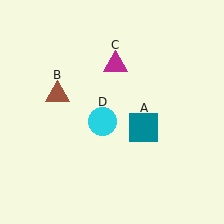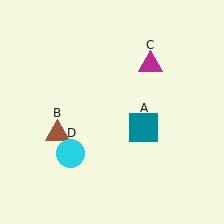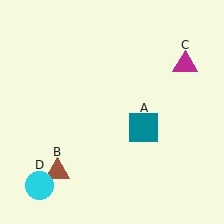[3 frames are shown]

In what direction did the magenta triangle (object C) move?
The magenta triangle (object C) moved right.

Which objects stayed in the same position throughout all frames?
Teal square (object A) remained stationary.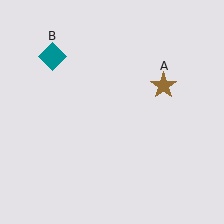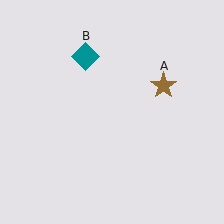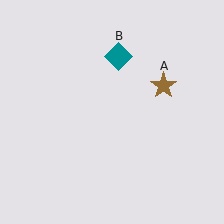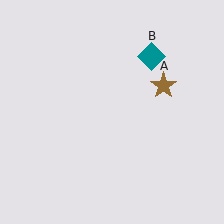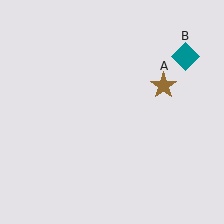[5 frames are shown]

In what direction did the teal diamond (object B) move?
The teal diamond (object B) moved right.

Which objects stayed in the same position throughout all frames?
Brown star (object A) remained stationary.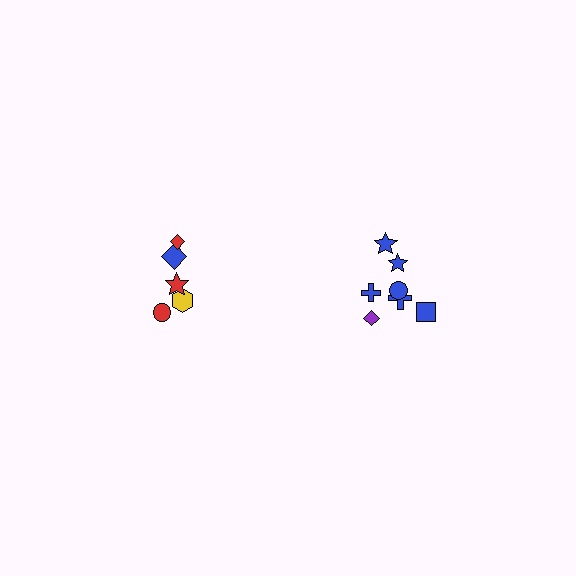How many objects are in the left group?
There are 5 objects.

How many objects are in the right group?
There are 7 objects.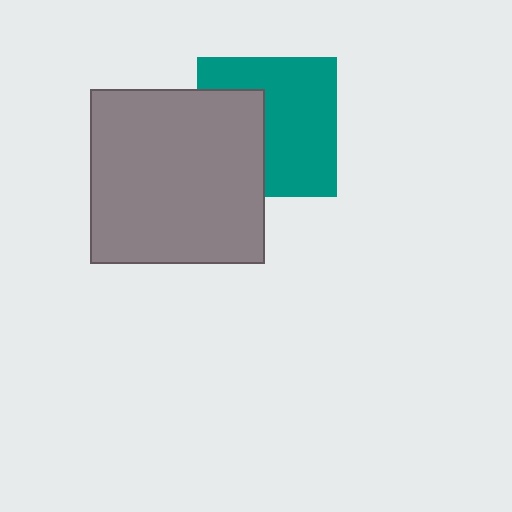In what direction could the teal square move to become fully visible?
The teal square could move right. That would shift it out from behind the gray square entirely.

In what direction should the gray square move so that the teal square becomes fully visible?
The gray square should move left. That is the shortest direction to clear the overlap and leave the teal square fully visible.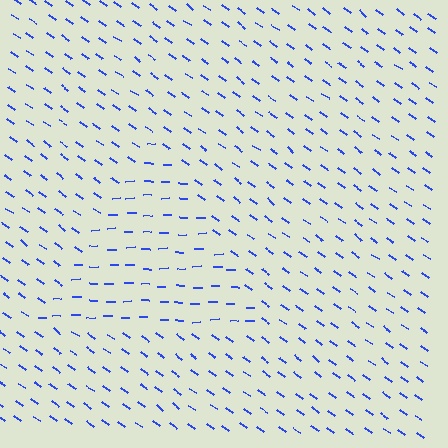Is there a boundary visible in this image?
Yes, there is a texture boundary formed by a change in line orientation.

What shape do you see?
I see a triangle.